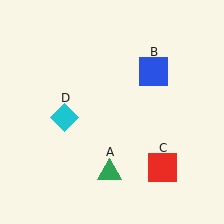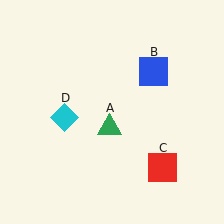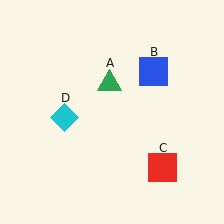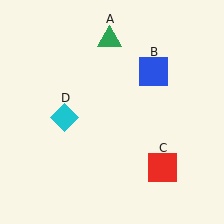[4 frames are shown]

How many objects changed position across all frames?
1 object changed position: green triangle (object A).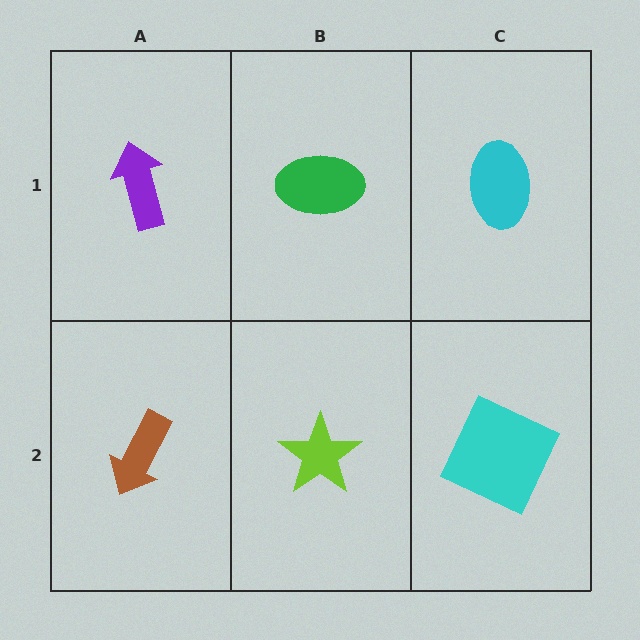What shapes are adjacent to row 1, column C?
A cyan square (row 2, column C), a green ellipse (row 1, column B).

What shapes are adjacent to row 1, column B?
A lime star (row 2, column B), a purple arrow (row 1, column A), a cyan ellipse (row 1, column C).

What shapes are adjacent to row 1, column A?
A brown arrow (row 2, column A), a green ellipse (row 1, column B).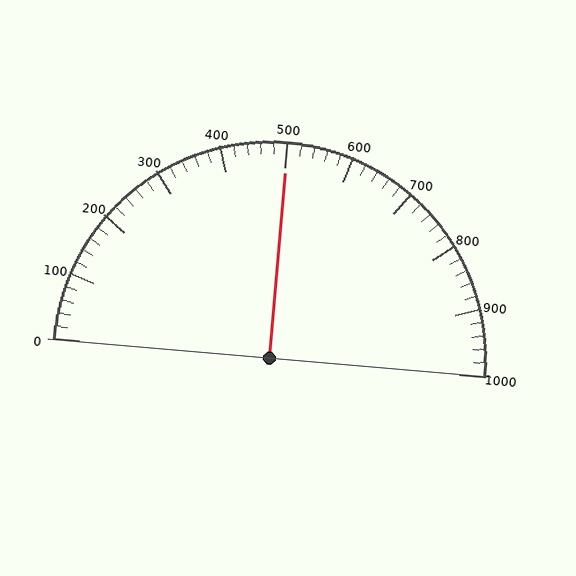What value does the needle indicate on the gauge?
The needle indicates approximately 500.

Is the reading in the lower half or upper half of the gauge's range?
The reading is in the upper half of the range (0 to 1000).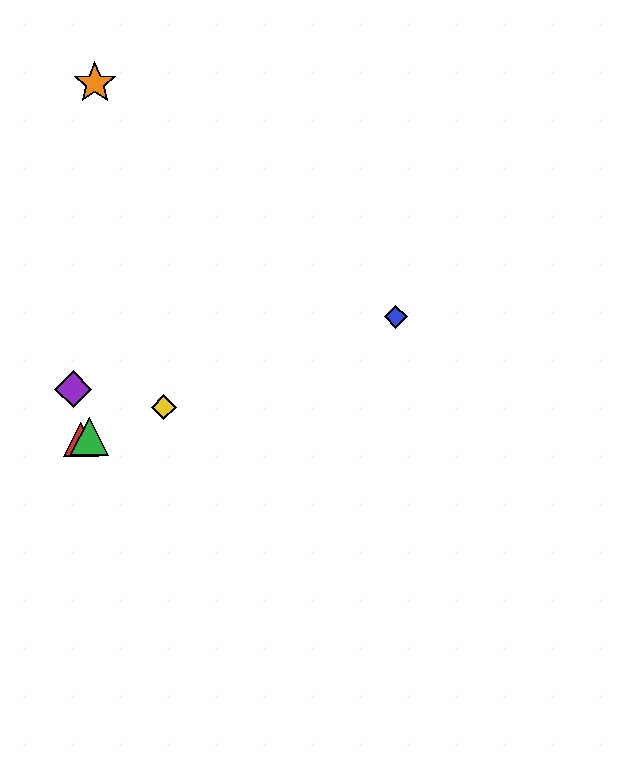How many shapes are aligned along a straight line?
4 shapes (the red triangle, the blue diamond, the green triangle, the yellow diamond) are aligned along a straight line.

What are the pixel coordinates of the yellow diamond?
The yellow diamond is at (164, 407).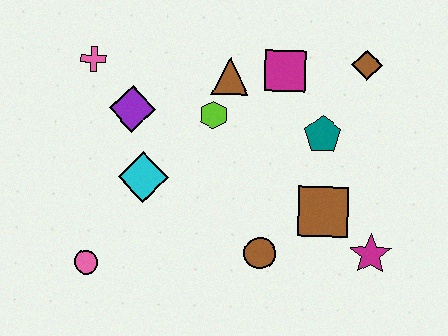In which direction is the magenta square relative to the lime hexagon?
The magenta square is to the right of the lime hexagon.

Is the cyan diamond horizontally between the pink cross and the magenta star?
Yes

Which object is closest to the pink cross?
The purple diamond is closest to the pink cross.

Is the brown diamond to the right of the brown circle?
Yes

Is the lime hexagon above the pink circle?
Yes